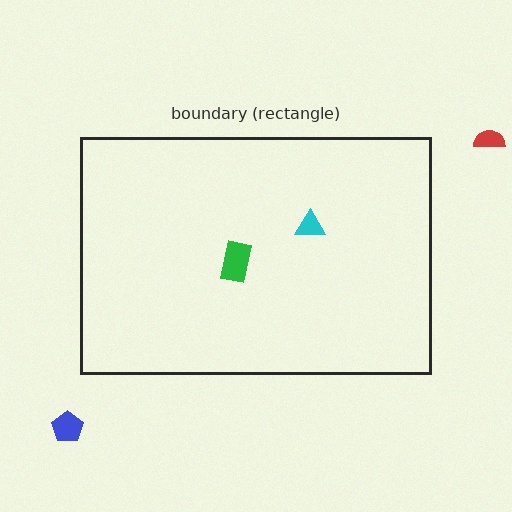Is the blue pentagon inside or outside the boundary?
Outside.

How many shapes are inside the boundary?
2 inside, 2 outside.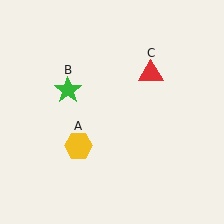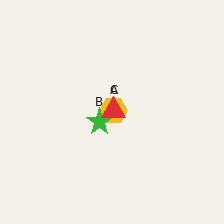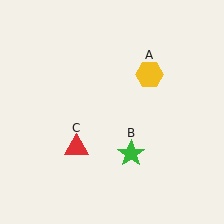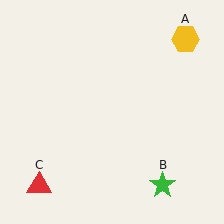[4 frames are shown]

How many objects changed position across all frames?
3 objects changed position: yellow hexagon (object A), green star (object B), red triangle (object C).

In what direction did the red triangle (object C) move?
The red triangle (object C) moved down and to the left.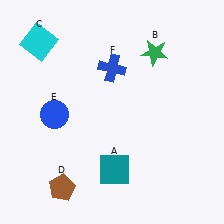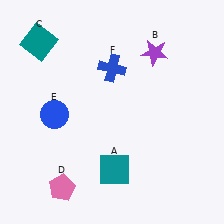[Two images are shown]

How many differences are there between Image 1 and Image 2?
There are 3 differences between the two images.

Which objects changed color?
B changed from green to purple. C changed from cyan to teal. D changed from brown to pink.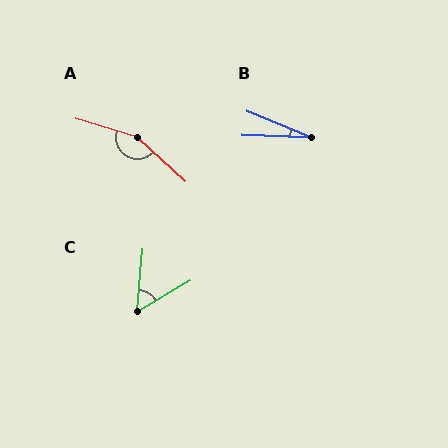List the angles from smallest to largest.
B (20°), C (55°), A (154°).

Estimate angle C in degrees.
Approximately 55 degrees.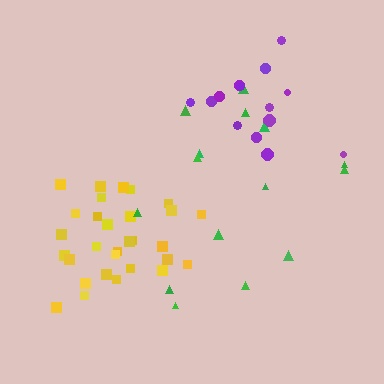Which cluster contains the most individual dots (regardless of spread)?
Yellow (30).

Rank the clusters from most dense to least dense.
yellow, purple, green.